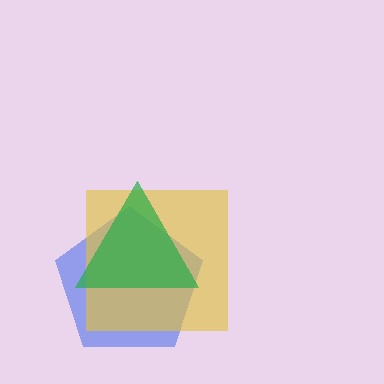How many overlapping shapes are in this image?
There are 3 overlapping shapes in the image.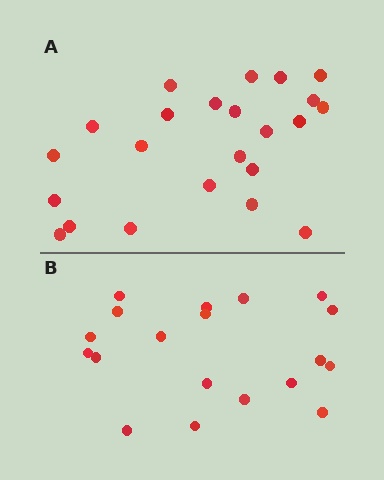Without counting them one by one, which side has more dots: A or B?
Region A (the top region) has more dots.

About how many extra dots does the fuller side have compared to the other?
Region A has about 4 more dots than region B.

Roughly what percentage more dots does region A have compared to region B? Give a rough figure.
About 20% more.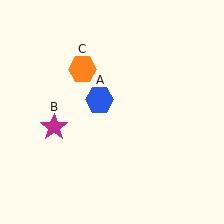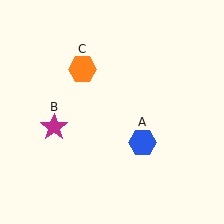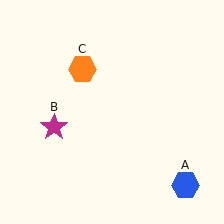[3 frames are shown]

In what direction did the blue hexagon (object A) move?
The blue hexagon (object A) moved down and to the right.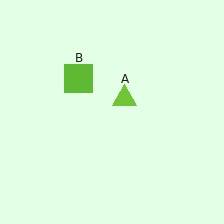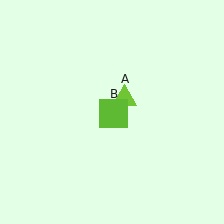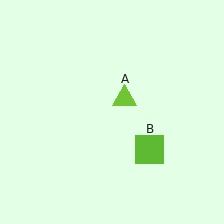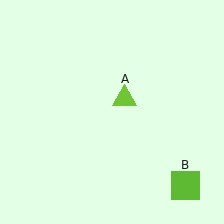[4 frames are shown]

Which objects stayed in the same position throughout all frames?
Lime triangle (object A) remained stationary.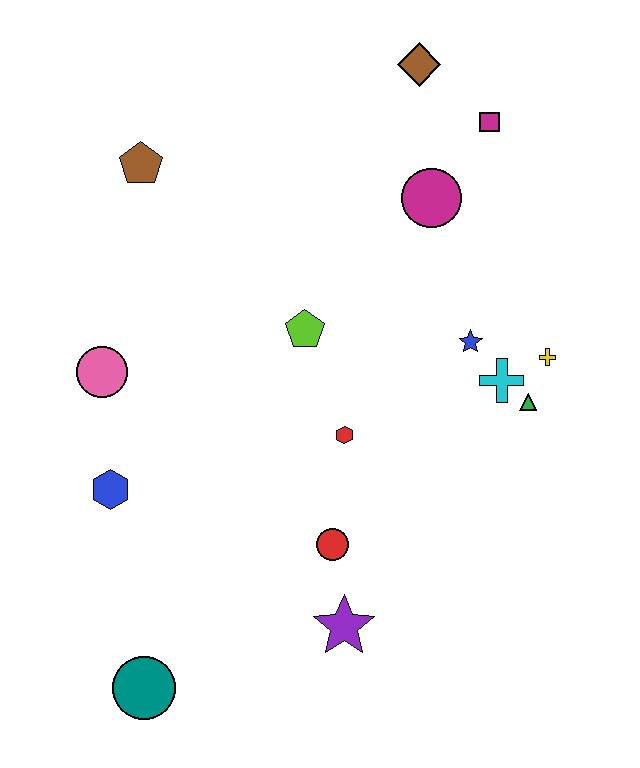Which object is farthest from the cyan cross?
The teal circle is farthest from the cyan cross.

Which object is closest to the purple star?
The red circle is closest to the purple star.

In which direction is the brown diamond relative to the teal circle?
The brown diamond is above the teal circle.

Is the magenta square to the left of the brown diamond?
No